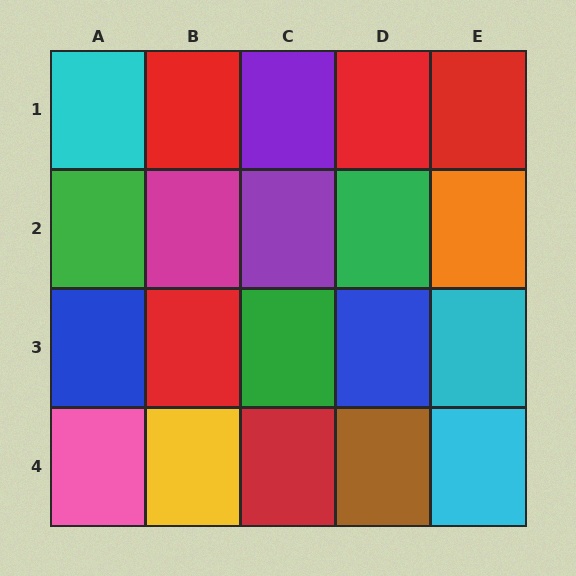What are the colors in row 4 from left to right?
Pink, yellow, red, brown, cyan.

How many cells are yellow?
1 cell is yellow.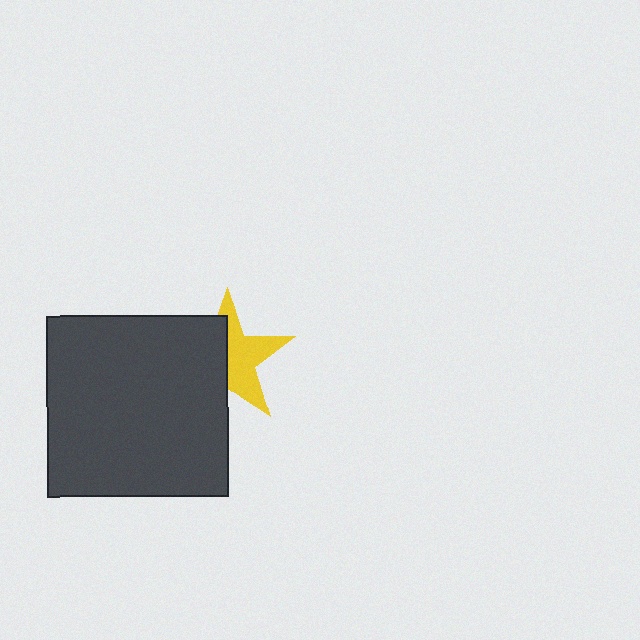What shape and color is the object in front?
The object in front is a dark gray square.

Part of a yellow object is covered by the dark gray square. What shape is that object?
It is a star.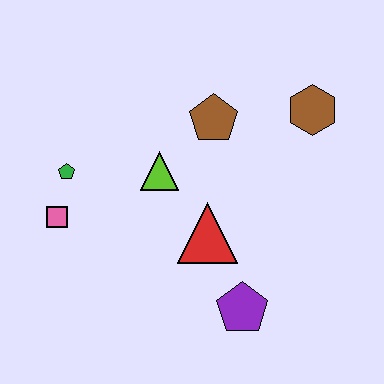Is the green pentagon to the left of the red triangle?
Yes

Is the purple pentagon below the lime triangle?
Yes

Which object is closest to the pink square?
The green pentagon is closest to the pink square.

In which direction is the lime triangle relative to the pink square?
The lime triangle is to the right of the pink square.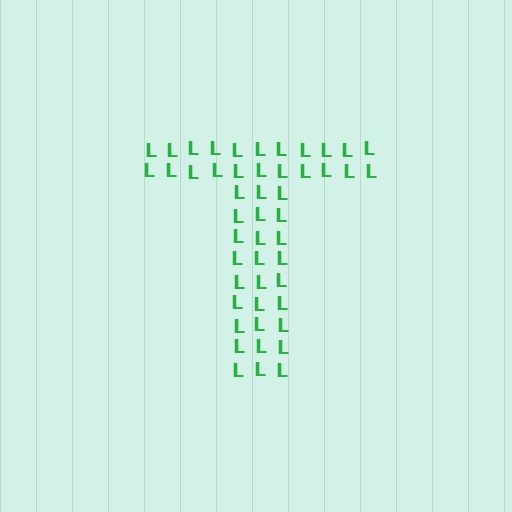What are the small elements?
The small elements are letter L's.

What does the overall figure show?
The overall figure shows the letter T.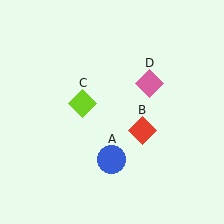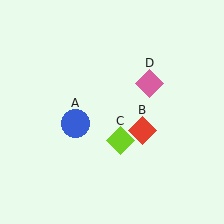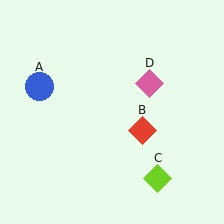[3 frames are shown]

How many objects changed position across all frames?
2 objects changed position: blue circle (object A), lime diamond (object C).